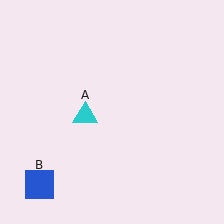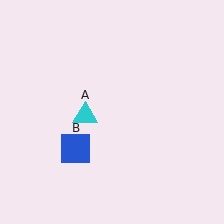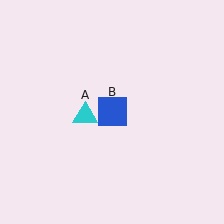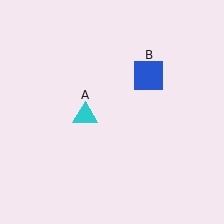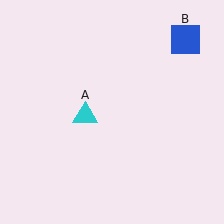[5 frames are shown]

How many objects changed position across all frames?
1 object changed position: blue square (object B).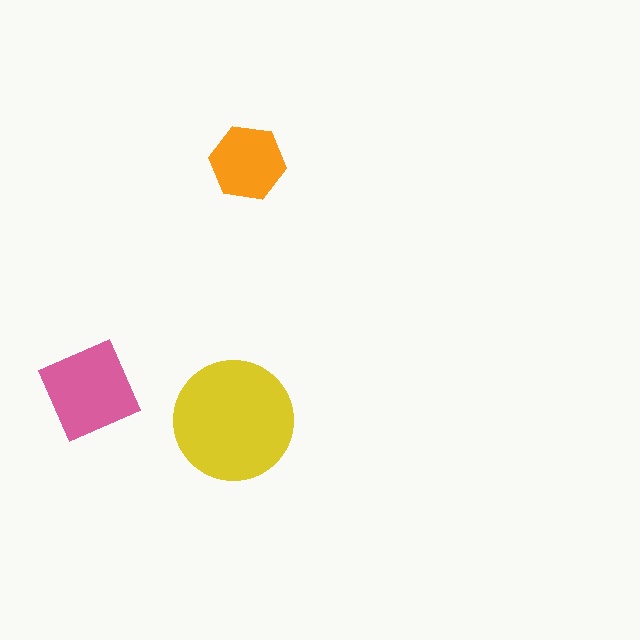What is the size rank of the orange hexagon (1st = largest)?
3rd.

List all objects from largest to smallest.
The yellow circle, the pink diamond, the orange hexagon.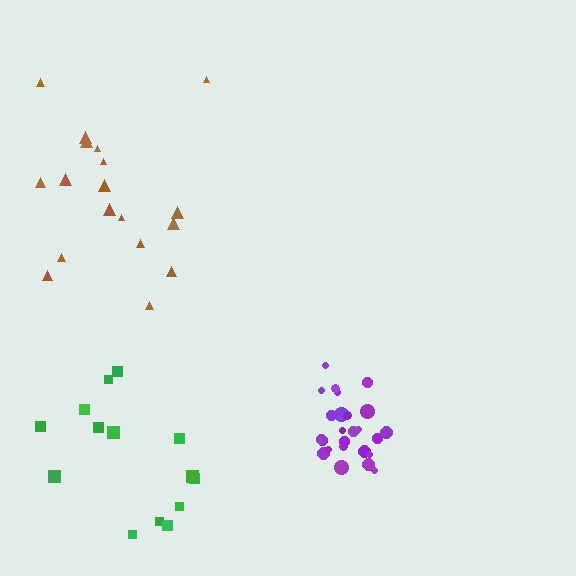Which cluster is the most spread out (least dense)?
Green.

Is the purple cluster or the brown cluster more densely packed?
Purple.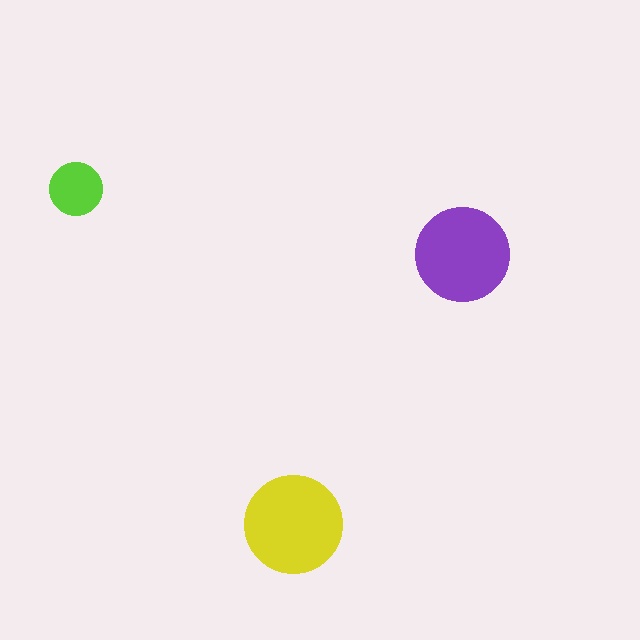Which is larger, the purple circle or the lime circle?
The purple one.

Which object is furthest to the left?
The lime circle is leftmost.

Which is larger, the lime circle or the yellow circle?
The yellow one.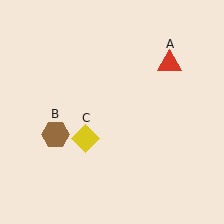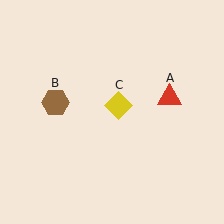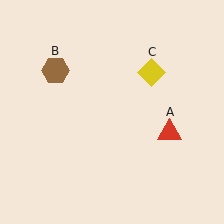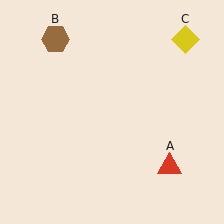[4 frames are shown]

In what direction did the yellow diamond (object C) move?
The yellow diamond (object C) moved up and to the right.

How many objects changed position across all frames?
3 objects changed position: red triangle (object A), brown hexagon (object B), yellow diamond (object C).